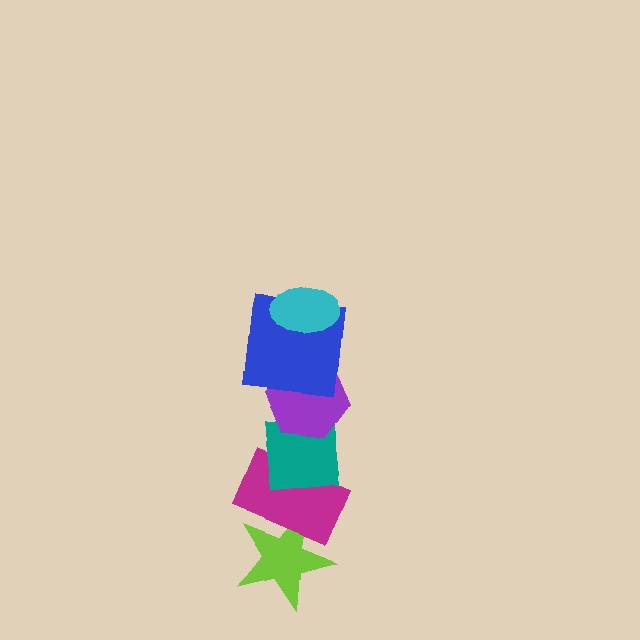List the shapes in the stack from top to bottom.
From top to bottom: the cyan ellipse, the blue square, the purple hexagon, the teal square, the magenta rectangle, the lime star.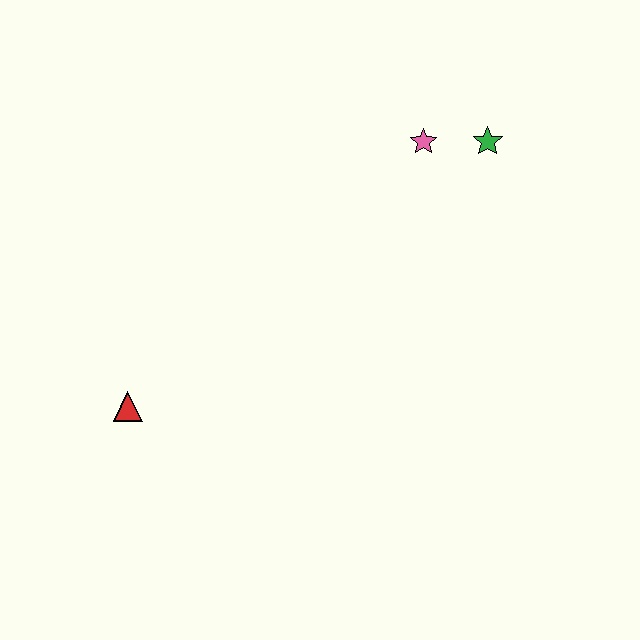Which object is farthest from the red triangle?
The green star is farthest from the red triangle.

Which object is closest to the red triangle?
The pink star is closest to the red triangle.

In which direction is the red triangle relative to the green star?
The red triangle is to the left of the green star.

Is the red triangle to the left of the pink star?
Yes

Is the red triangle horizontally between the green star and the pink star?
No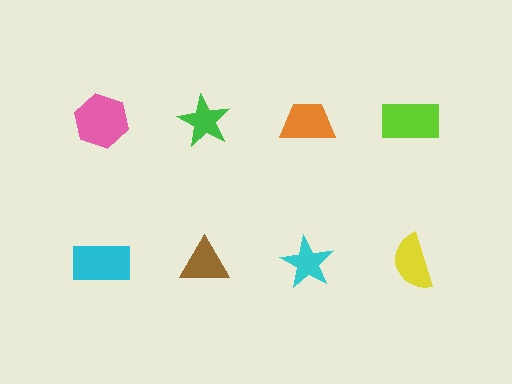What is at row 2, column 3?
A cyan star.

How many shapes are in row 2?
4 shapes.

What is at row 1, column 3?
An orange trapezoid.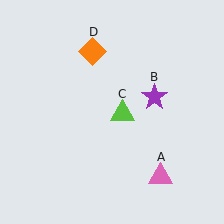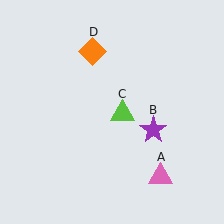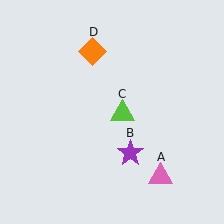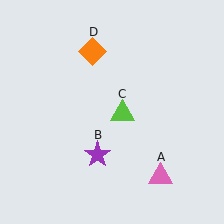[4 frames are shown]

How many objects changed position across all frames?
1 object changed position: purple star (object B).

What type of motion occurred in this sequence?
The purple star (object B) rotated clockwise around the center of the scene.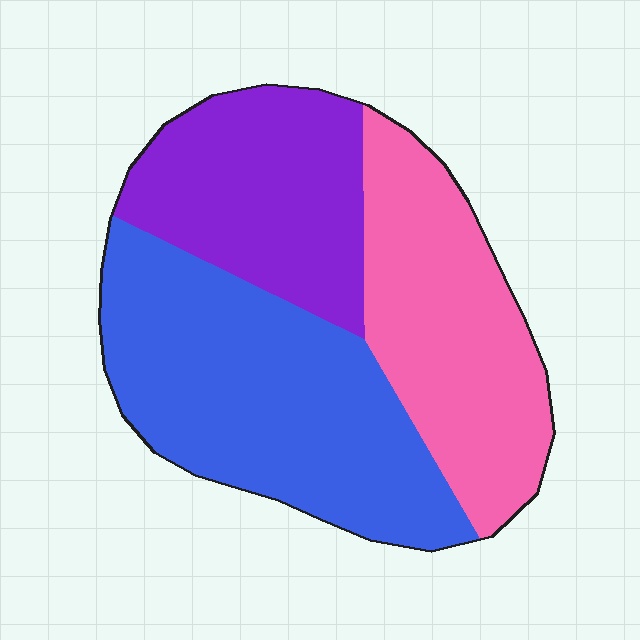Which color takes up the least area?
Purple, at roughly 25%.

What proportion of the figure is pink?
Pink covers 31% of the figure.